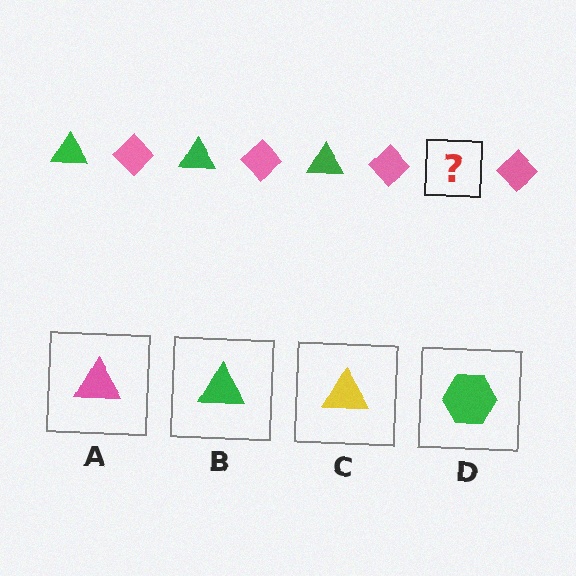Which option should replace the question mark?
Option B.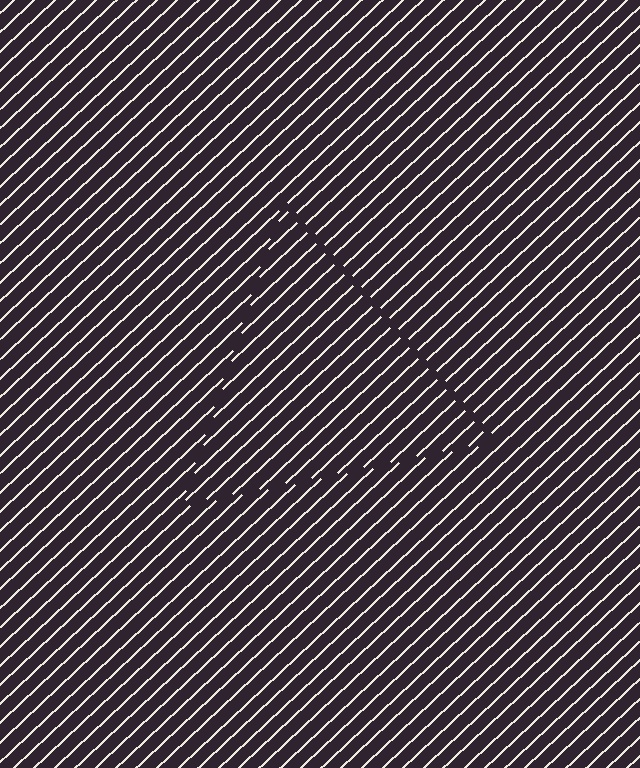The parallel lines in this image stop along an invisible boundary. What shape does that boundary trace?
An illusory triangle. The interior of the shape contains the same grating, shifted by half a period — the contour is defined by the phase discontinuity where line-ends from the inner and outer gratings abut.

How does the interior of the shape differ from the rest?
The interior of the shape contains the same grating, shifted by half a period — the contour is defined by the phase discontinuity where line-ends from the inner and outer gratings abut.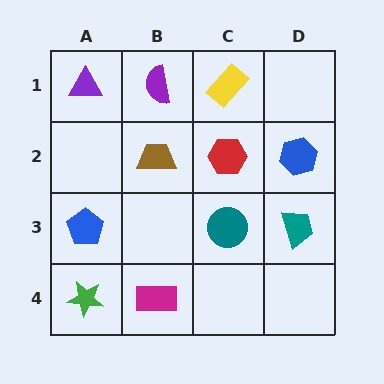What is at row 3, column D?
A teal trapezoid.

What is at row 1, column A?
A purple triangle.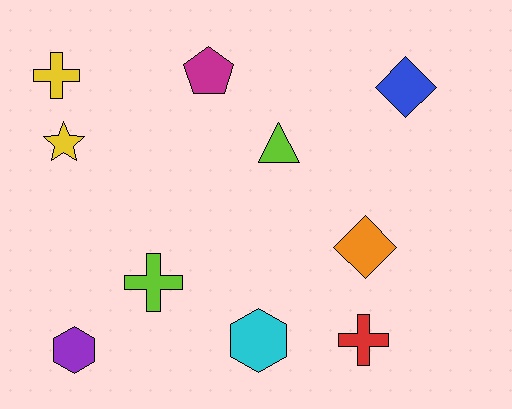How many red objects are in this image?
There is 1 red object.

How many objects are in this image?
There are 10 objects.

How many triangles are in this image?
There is 1 triangle.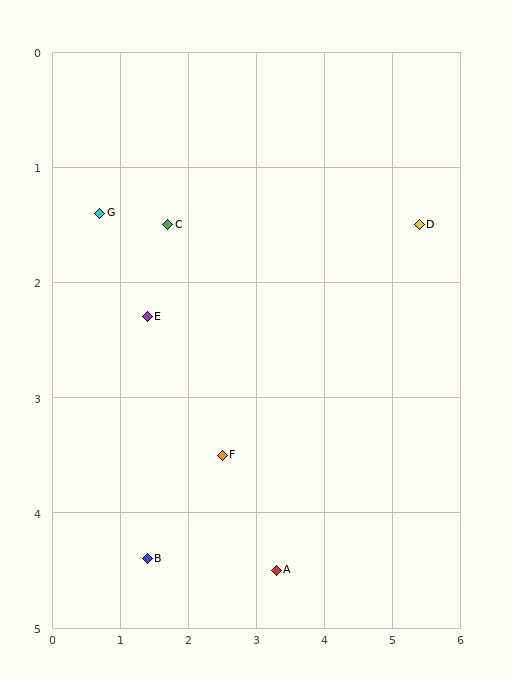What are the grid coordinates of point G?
Point G is at approximately (0.7, 1.4).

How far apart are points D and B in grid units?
Points D and B are about 4.9 grid units apart.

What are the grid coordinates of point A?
Point A is at approximately (3.3, 4.5).